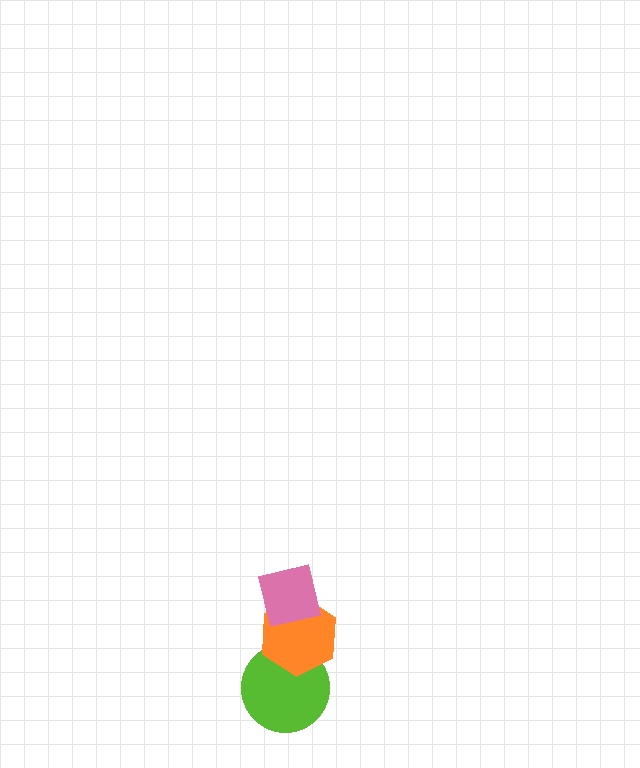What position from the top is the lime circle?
The lime circle is 3rd from the top.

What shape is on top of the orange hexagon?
The pink square is on top of the orange hexagon.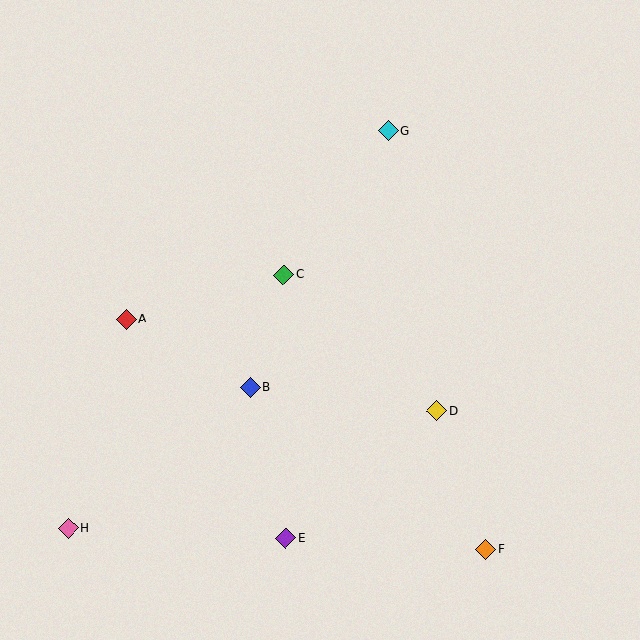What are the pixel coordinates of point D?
Point D is at (437, 411).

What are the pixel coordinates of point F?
Point F is at (486, 549).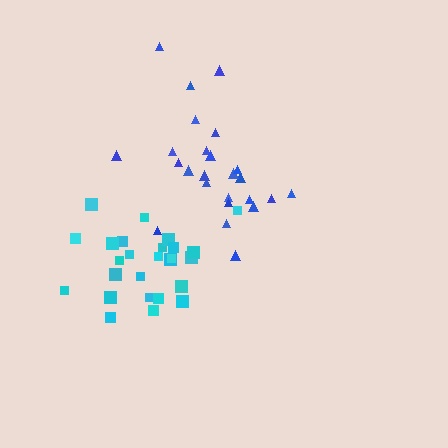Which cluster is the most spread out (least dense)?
Blue.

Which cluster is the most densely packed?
Cyan.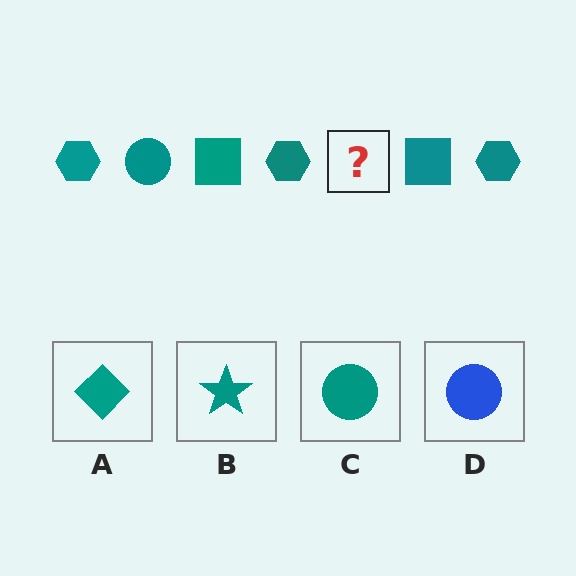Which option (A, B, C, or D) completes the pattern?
C.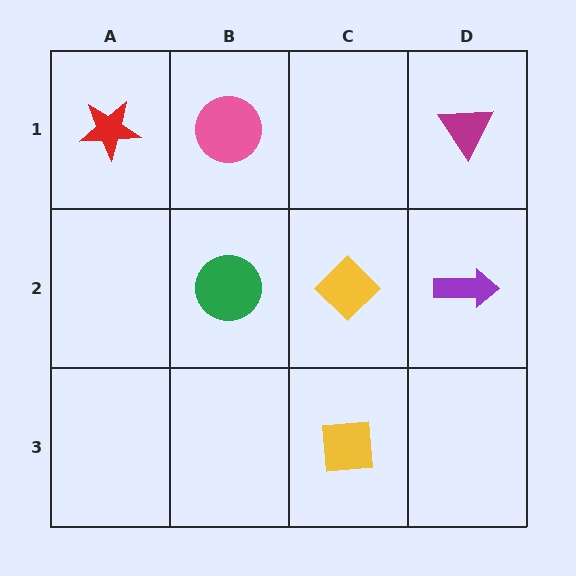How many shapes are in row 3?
1 shape.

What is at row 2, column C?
A yellow diamond.